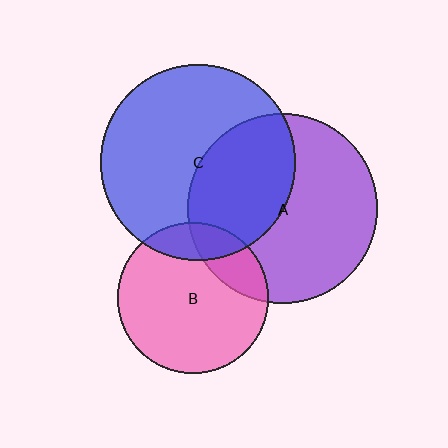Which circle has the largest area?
Circle C (blue).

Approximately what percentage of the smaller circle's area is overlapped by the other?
Approximately 20%.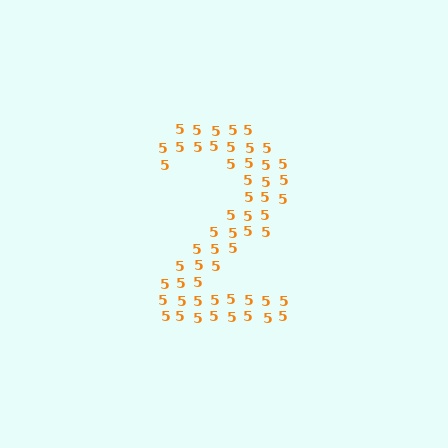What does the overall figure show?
The overall figure shows the digit 2.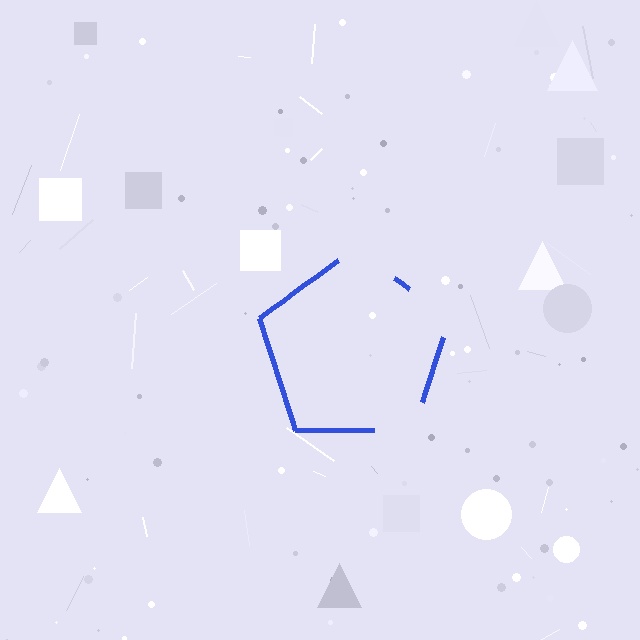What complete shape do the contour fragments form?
The contour fragments form a pentagon.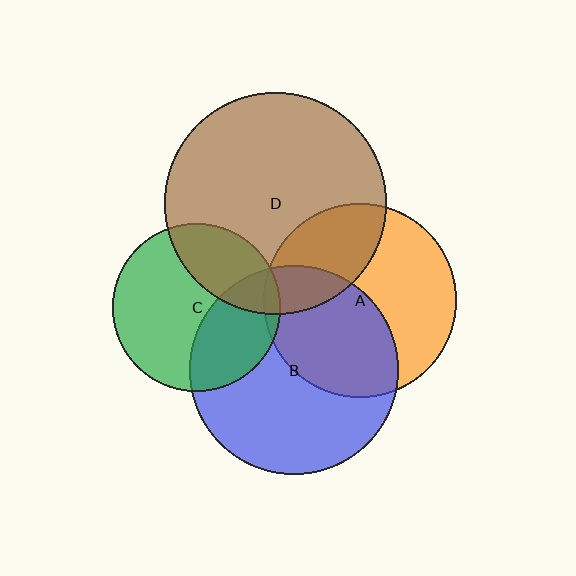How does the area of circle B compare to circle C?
Approximately 1.6 times.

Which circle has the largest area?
Circle D (brown).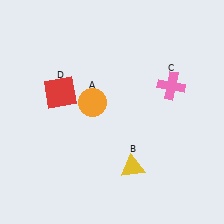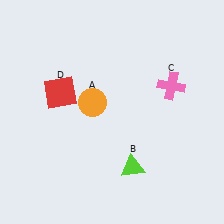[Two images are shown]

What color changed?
The triangle (B) changed from yellow in Image 1 to lime in Image 2.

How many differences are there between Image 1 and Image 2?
There is 1 difference between the two images.